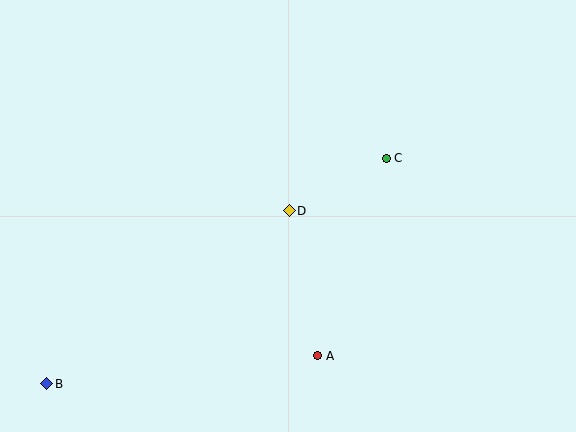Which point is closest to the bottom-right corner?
Point A is closest to the bottom-right corner.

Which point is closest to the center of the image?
Point D at (289, 211) is closest to the center.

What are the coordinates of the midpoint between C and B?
The midpoint between C and B is at (216, 271).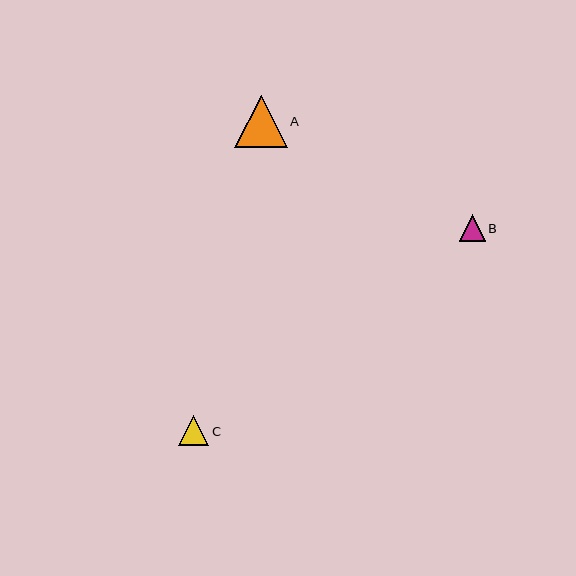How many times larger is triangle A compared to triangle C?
Triangle A is approximately 1.7 times the size of triangle C.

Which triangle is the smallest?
Triangle B is the smallest with a size of approximately 26 pixels.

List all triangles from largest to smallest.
From largest to smallest: A, C, B.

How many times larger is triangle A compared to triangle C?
Triangle A is approximately 1.7 times the size of triangle C.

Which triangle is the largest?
Triangle A is the largest with a size of approximately 52 pixels.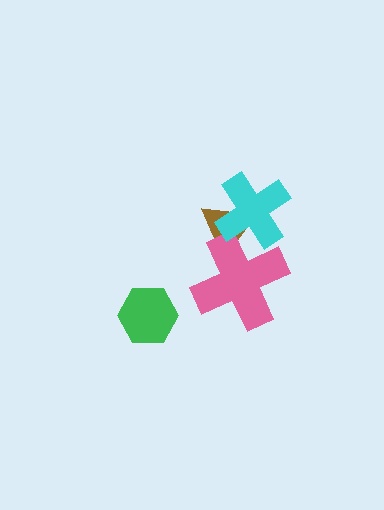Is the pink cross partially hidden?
Yes, it is partially covered by another shape.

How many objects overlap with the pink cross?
2 objects overlap with the pink cross.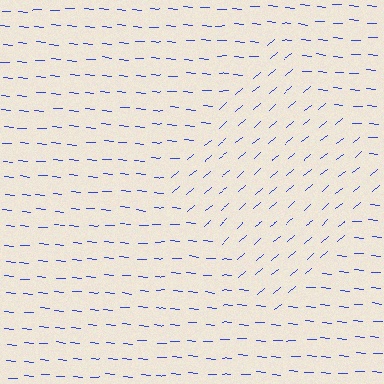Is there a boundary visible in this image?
Yes, there is a texture boundary formed by a change in line orientation.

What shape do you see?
I see a diamond.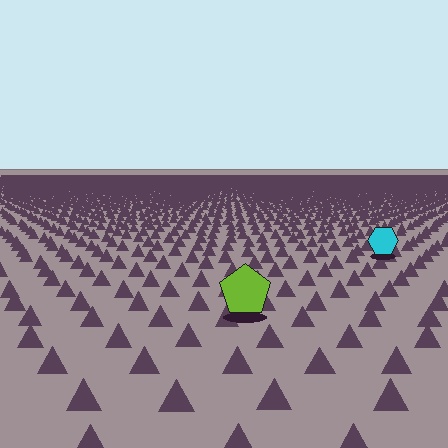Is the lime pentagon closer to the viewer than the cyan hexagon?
Yes. The lime pentagon is closer — you can tell from the texture gradient: the ground texture is coarser near it.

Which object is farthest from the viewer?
The cyan hexagon is farthest from the viewer. It appears smaller and the ground texture around it is denser.